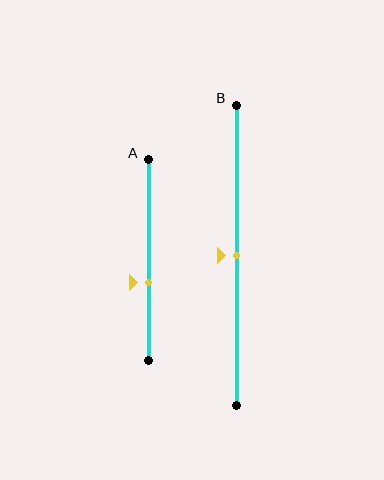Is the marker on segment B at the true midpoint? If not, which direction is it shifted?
Yes, the marker on segment B is at the true midpoint.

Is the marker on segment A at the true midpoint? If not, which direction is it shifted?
No, the marker on segment A is shifted downward by about 11% of the segment length.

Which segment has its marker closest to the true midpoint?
Segment B has its marker closest to the true midpoint.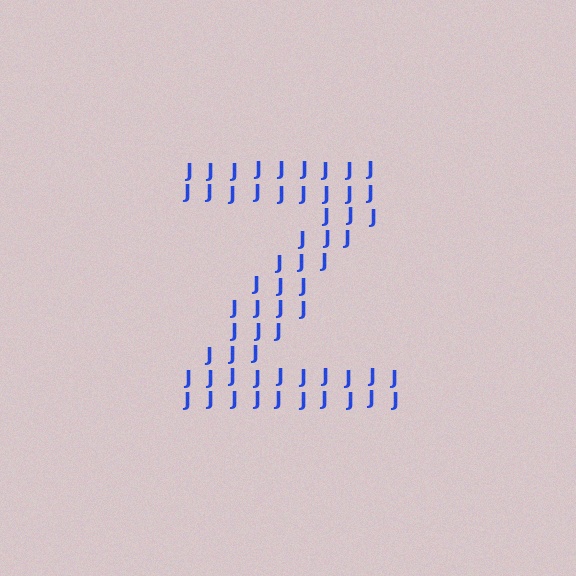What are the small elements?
The small elements are letter J's.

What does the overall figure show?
The overall figure shows the letter Z.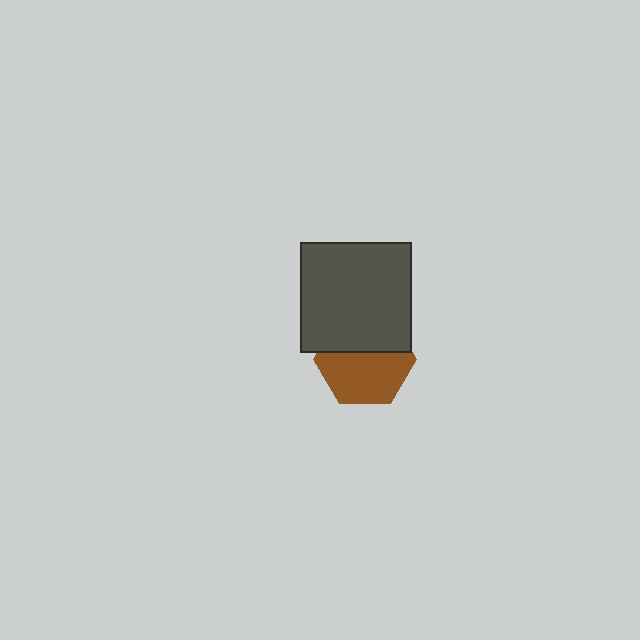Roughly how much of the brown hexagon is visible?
About half of it is visible (roughly 58%).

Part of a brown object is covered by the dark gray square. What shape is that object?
It is a hexagon.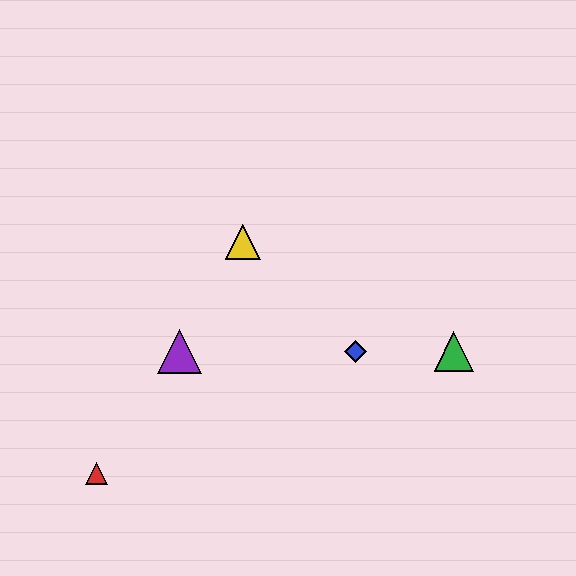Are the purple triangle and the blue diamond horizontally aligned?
Yes, both are at y≈351.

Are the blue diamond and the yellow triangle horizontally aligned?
No, the blue diamond is at y≈351 and the yellow triangle is at y≈242.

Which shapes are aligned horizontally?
The blue diamond, the green triangle, the purple triangle are aligned horizontally.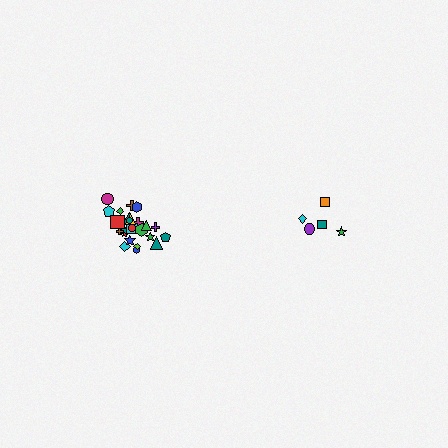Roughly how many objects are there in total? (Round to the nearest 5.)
Roughly 30 objects in total.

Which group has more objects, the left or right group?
The left group.